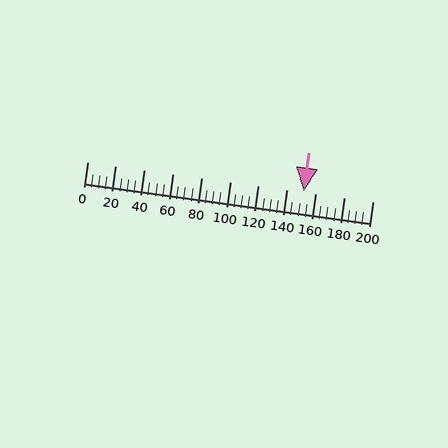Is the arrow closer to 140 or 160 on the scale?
The arrow is closer to 160.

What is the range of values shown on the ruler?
The ruler shows values from 0 to 200.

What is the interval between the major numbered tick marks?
The major tick marks are spaced 20 units apart.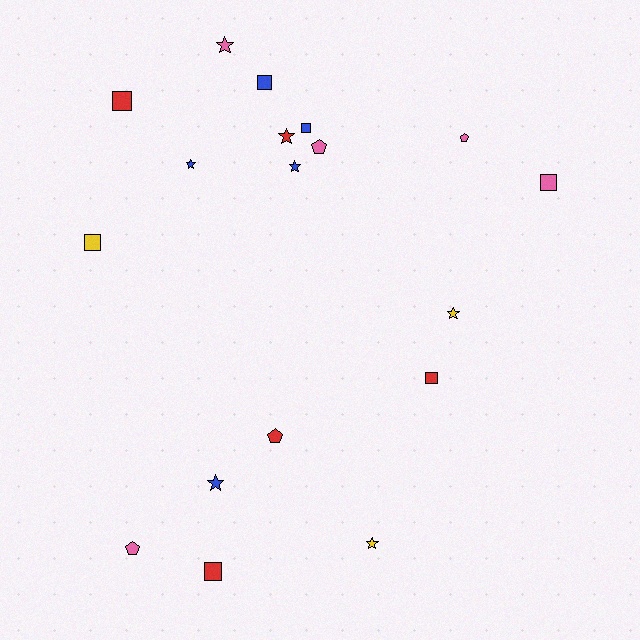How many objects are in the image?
There are 18 objects.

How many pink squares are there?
There is 1 pink square.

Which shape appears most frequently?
Star, with 7 objects.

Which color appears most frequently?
Blue, with 5 objects.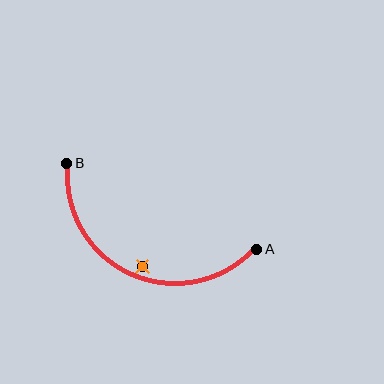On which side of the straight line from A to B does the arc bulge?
The arc bulges below the straight line connecting A and B.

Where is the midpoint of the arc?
The arc midpoint is the point on the curve farthest from the straight line joining A and B. It sits below that line.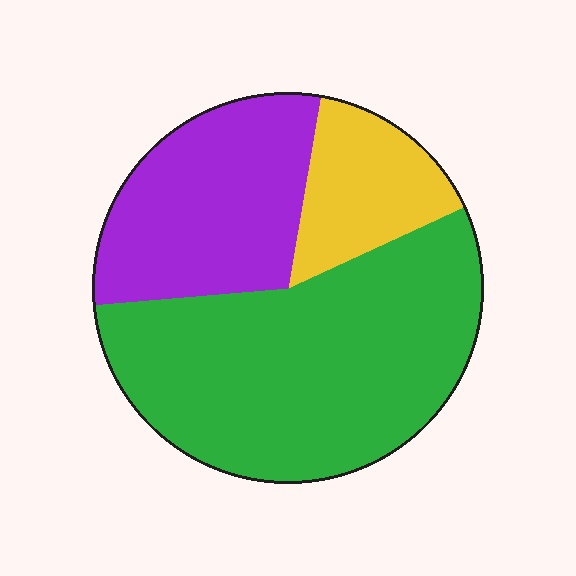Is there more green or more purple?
Green.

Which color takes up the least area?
Yellow, at roughly 15%.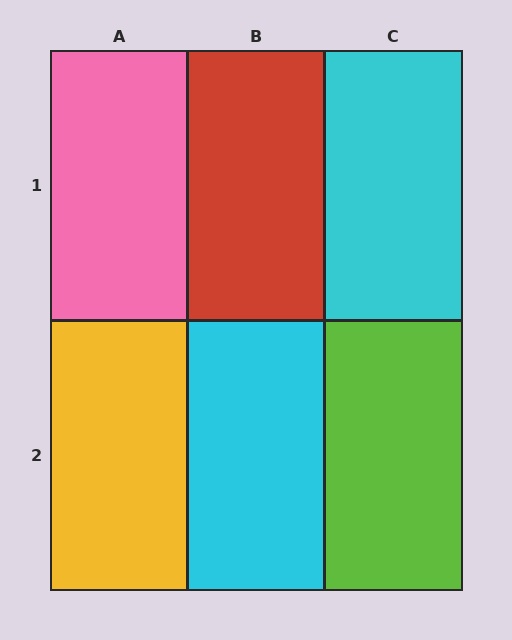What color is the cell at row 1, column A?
Pink.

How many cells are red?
1 cell is red.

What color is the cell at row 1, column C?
Cyan.